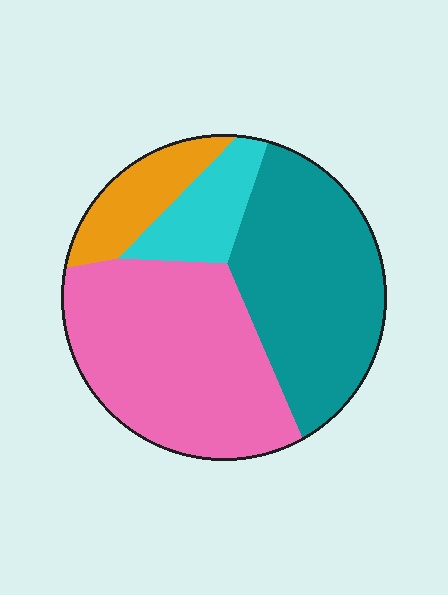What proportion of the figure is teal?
Teal covers around 35% of the figure.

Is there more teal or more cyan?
Teal.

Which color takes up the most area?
Pink, at roughly 40%.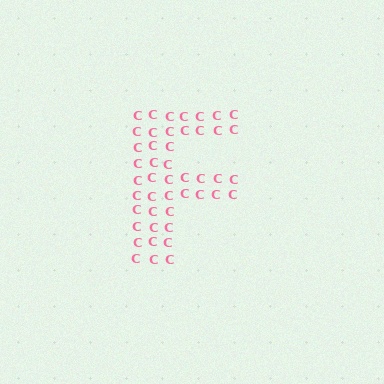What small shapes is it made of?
It is made of small letter C's.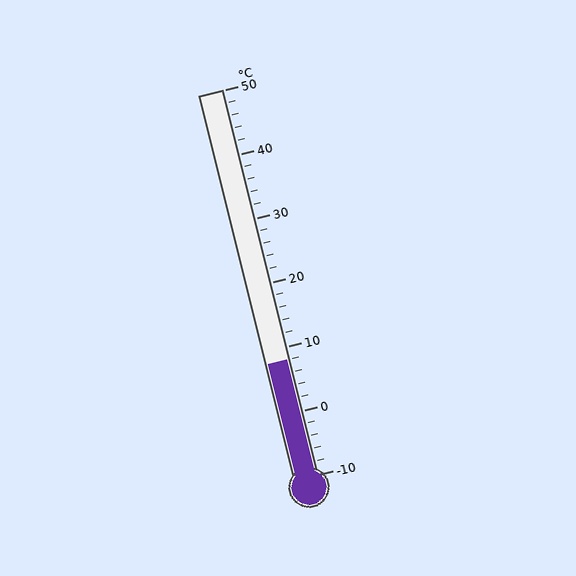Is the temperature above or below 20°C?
The temperature is below 20°C.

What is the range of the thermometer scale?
The thermometer scale ranges from -10°C to 50°C.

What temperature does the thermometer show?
The thermometer shows approximately 8°C.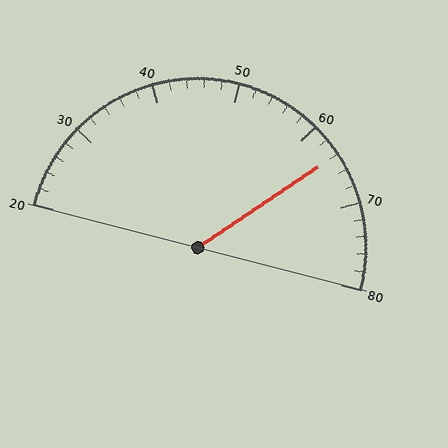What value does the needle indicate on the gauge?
The needle indicates approximately 64.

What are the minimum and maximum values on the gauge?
The gauge ranges from 20 to 80.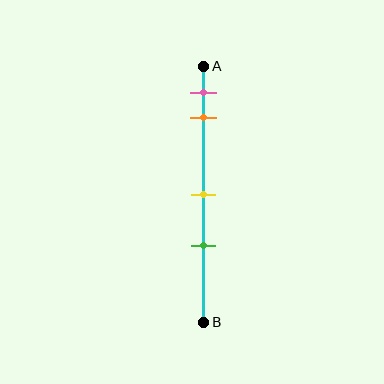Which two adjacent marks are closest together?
The pink and orange marks are the closest adjacent pair.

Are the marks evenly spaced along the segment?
No, the marks are not evenly spaced.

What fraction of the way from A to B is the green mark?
The green mark is approximately 70% (0.7) of the way from A to B.